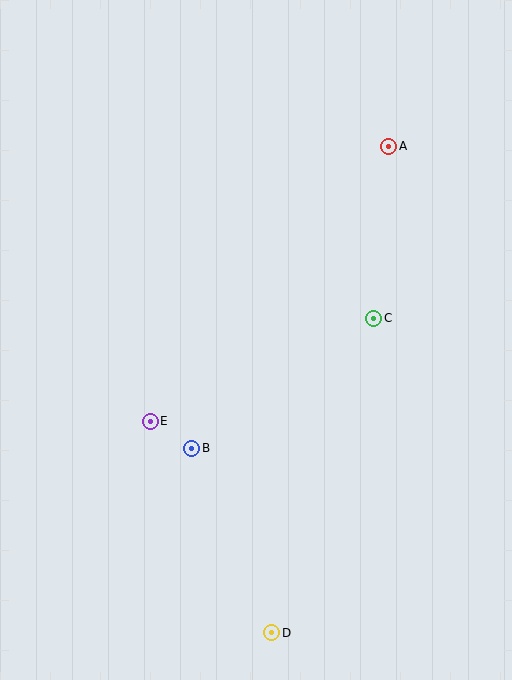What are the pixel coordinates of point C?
Point C is at (374, 318).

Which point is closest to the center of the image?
Point C at (374, 318) is closest to the center.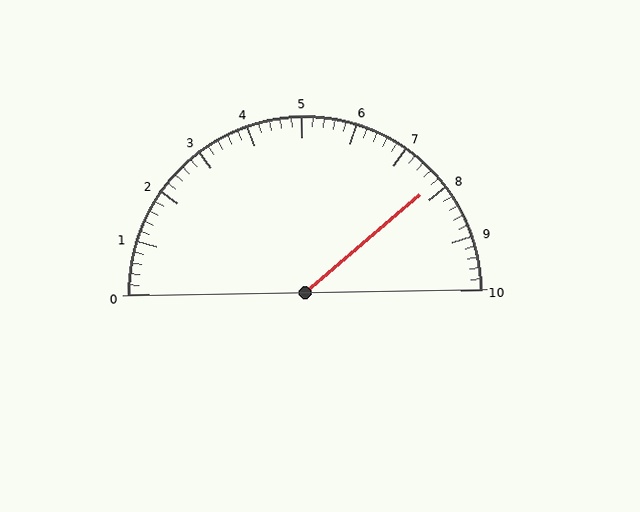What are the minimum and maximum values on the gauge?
The gauge ranges from 0 to 10.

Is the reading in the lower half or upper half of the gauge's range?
The reading is in the upper half of the range (0 to 10).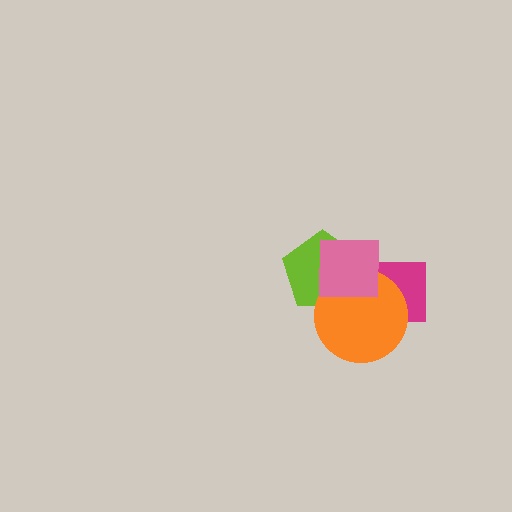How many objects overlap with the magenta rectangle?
3 objects overlap with the magenta rectangle.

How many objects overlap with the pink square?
3 objects overlap with the pink square.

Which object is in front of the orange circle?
The pink square is in front of the orange circle.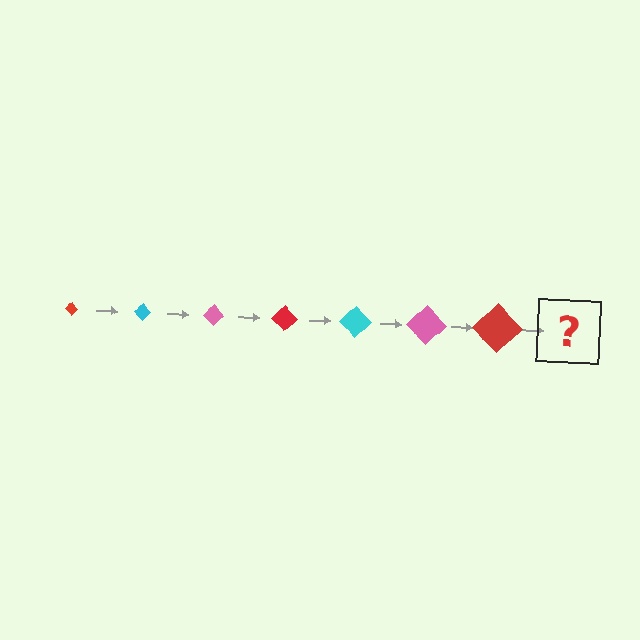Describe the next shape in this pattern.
It should be a cyan diamond, larger than the previous one.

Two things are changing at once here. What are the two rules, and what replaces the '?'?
The two rules are that the diamond grows larger each step and the color cycles through red, cyan, and pink. The '?' should be a cyan diamond, larger than the previous one.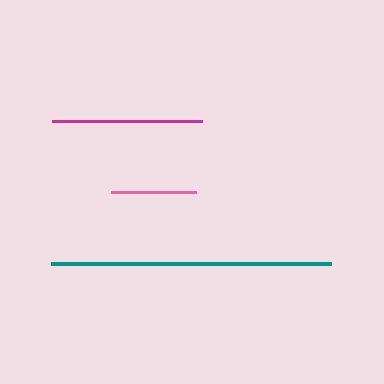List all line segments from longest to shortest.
From longest to shortest: teal, magenta, pink.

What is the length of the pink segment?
The pink segment is approximately 85 pixels long.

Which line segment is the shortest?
The pink line is the shortest at approximately 85 pixels.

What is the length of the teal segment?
The teal segment is approximately 280 pixels long.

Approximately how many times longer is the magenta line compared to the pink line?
The magenta line is approximately 1.8 times the length of the pink line.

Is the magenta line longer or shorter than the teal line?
The teal line is longer than the magenta line.